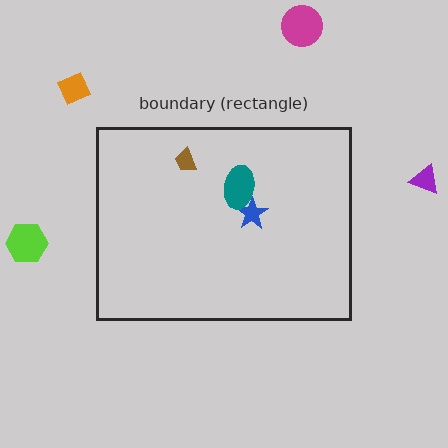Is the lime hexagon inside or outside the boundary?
Outside.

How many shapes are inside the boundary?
3 inside, 4 outside.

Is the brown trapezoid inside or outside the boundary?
Inside.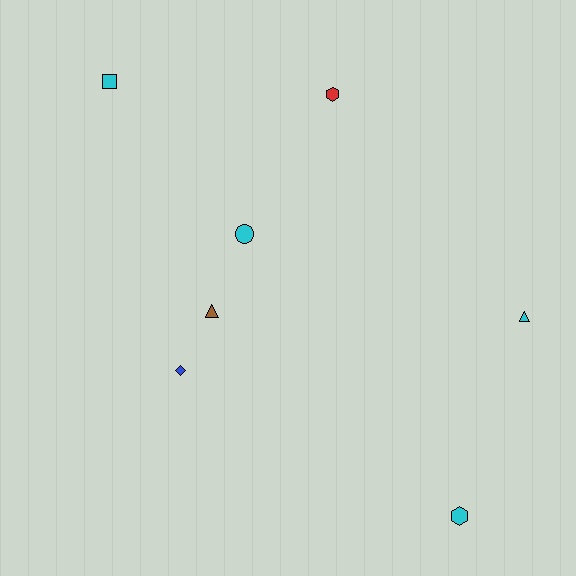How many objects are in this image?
There are 7 objects.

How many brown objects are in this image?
There is 1 brown object.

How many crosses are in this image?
There are no crosses.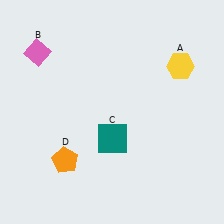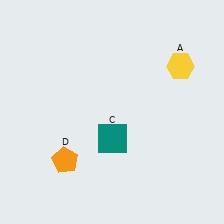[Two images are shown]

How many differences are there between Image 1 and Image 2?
There is 1 difference between the two images.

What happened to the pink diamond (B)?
The pink diamond (B) was removed in Image 2. It was in the top-left area of Image 1.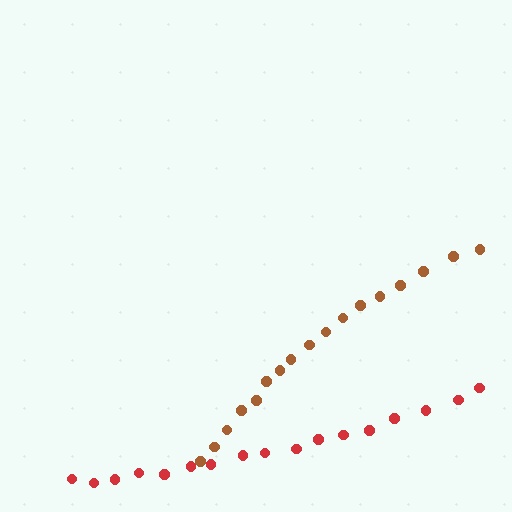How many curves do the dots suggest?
There are 2 distinct paths.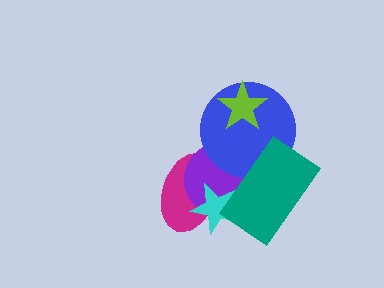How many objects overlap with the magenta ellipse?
2 objects overlap with the magenta ellipse.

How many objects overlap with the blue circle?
3 objects overlap with the blue circle.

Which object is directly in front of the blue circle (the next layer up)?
The teal rectangle is directly in front of the blue circle.